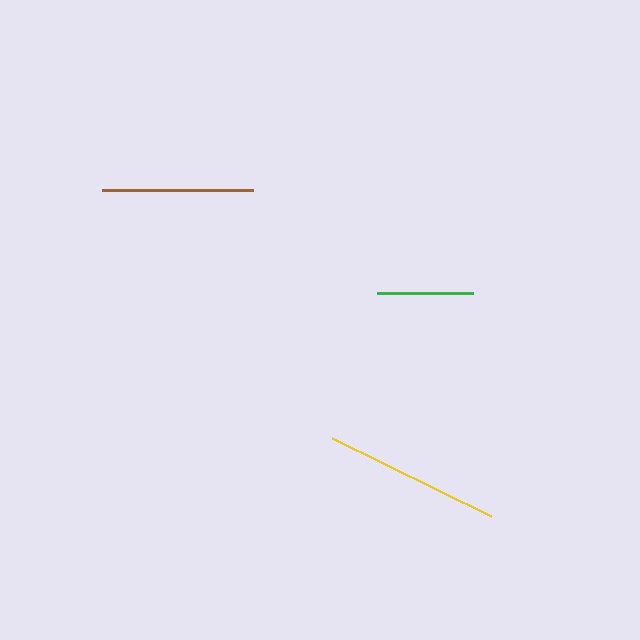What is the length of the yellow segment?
The yellow segment is approximately 177 pixels long.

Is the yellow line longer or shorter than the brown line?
The yellow line is longer than the brown line.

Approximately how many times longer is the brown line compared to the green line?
The brown line is approximately 1.6 times the length of the green line.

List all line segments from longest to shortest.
From longest to shortest: yellow, brown, green.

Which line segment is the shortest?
The green line is the shortest at approximately 96 pixels.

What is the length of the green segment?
The green segment is approximately 96 pixels long.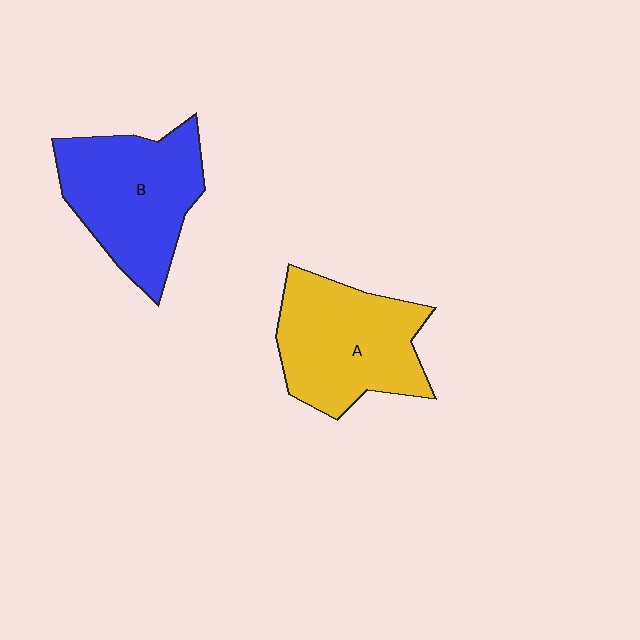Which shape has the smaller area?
Shape A (yellow).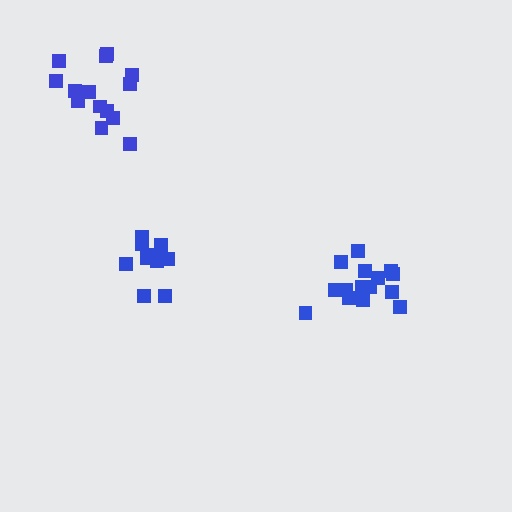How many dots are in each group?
Group 1: 11 dots, Group 2: 15 dots, Group 3: 14 dots (40 total).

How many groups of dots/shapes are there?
There are 3 groups.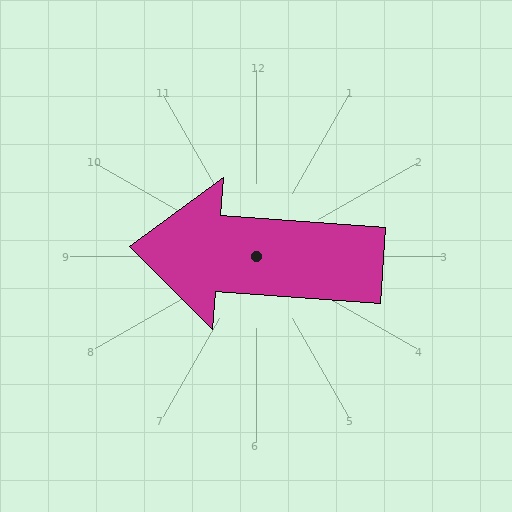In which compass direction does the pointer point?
West.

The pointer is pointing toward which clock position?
Roughly 9 o'clock.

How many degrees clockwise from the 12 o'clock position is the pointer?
Approximately 274 degrees.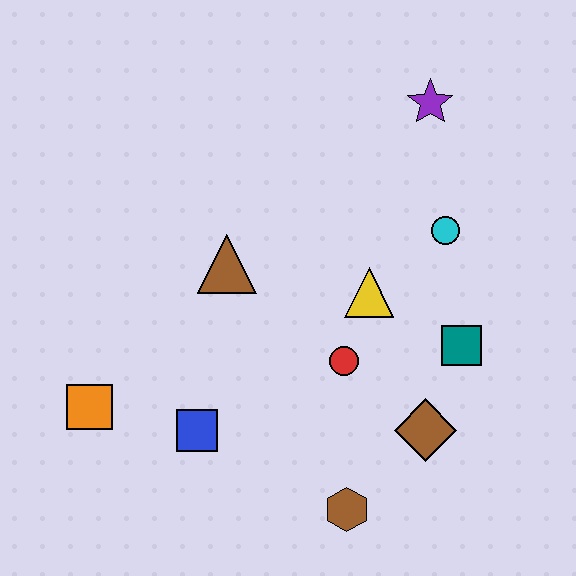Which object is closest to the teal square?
The brown diamond is closest to the teal square.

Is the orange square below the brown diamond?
No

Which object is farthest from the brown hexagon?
The purple star is farthest from the brown hexagon.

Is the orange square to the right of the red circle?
No